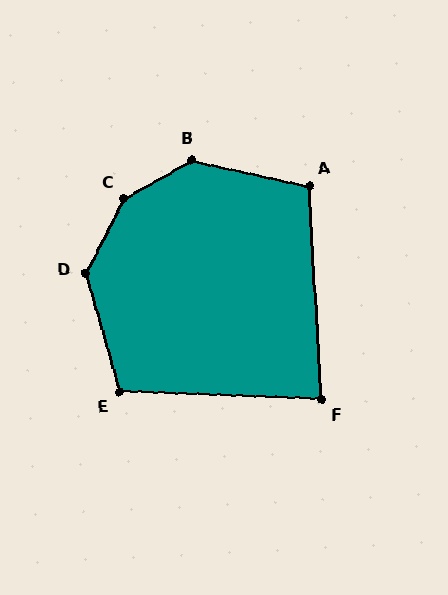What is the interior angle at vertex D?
Approximately 137 degrees (obtuse).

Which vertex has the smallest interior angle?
F, at approximately 85 degrees.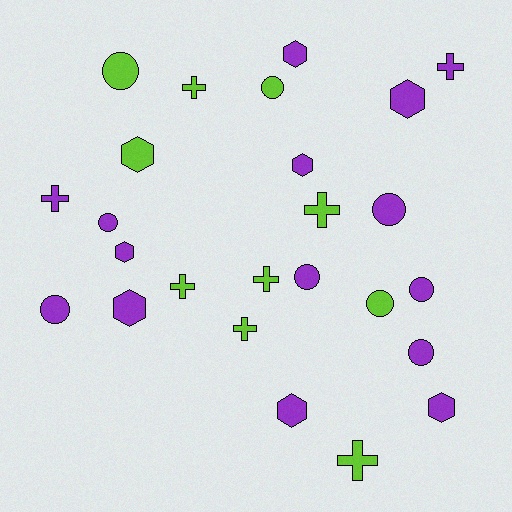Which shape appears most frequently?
Circle, with 9 objects.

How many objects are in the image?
There are 25 objects.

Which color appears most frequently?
Purple, with 15 objects.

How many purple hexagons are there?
There are 7 purple hexagons.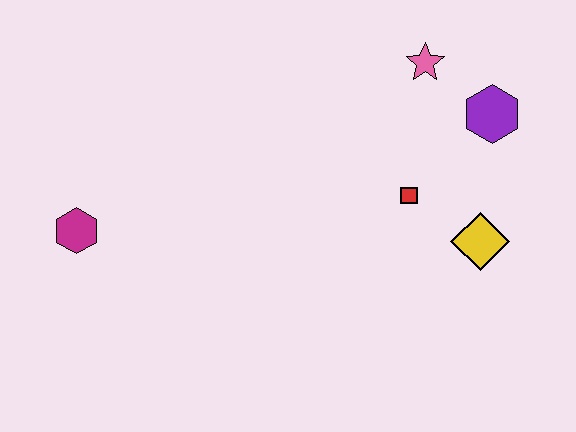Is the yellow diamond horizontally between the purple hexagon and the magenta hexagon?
Yes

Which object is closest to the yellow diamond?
The red square is closest to the yellow diamond.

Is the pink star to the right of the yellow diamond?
No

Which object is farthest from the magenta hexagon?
The purple hexagon is farthest from the magenta hexagon.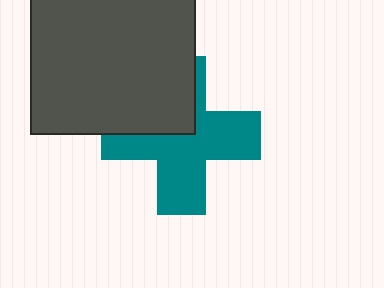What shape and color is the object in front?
The object in front is a dark gray rectangle.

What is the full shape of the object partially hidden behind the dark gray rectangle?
The partially hidden object is a teal cross.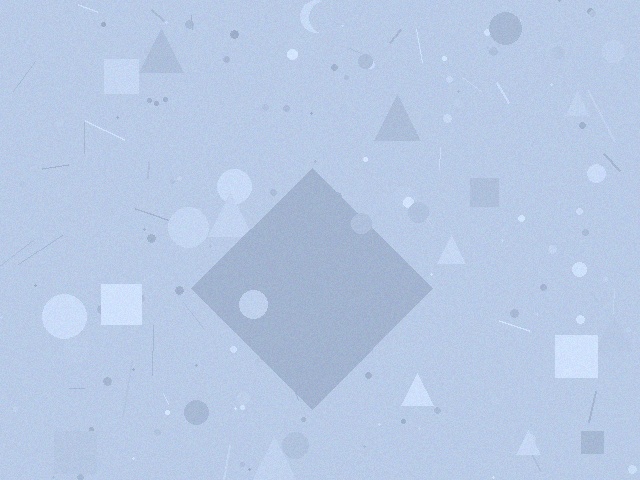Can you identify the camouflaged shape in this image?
The camouflaged shape is a diamond.